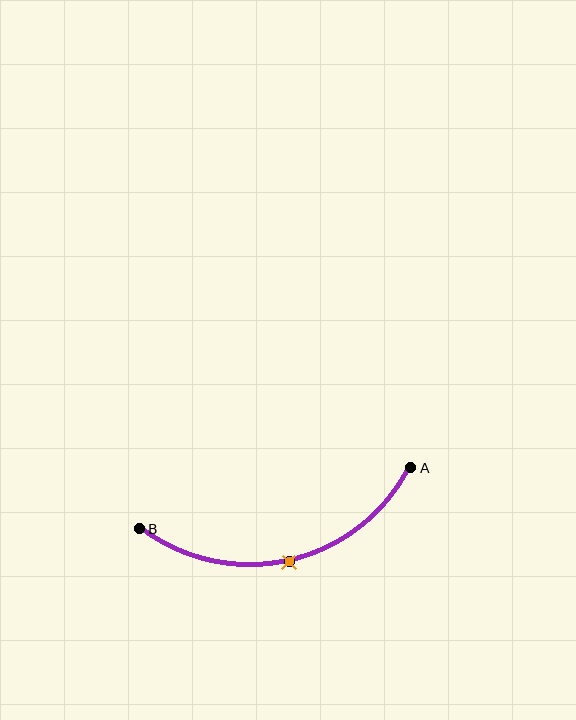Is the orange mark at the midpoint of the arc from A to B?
Yes. The orange mark lies on the arc at equal arc-length from both A and B — it is the arc midpoint.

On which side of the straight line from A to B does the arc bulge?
The arc bulges below the straight line connecting A and B.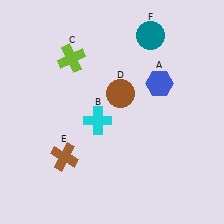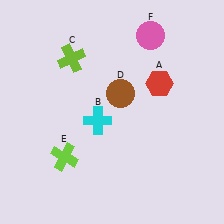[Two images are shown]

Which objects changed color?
A changed from blue to red. E changed from brown to lime. F changed from teal to pink.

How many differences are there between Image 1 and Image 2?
There are 3 differences between the two images.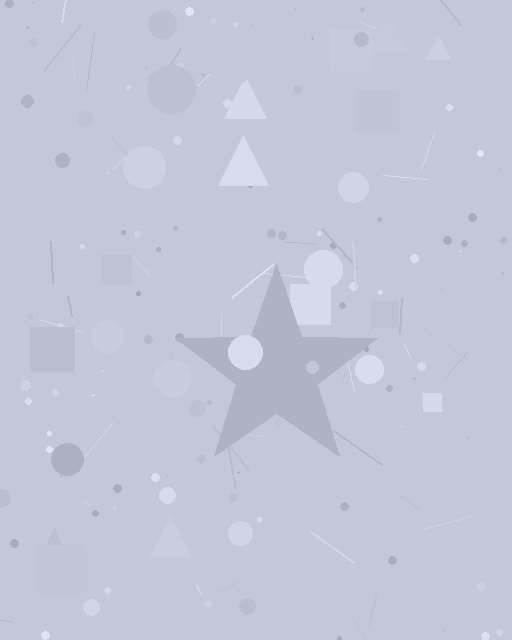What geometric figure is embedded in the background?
A star is embedded in the background.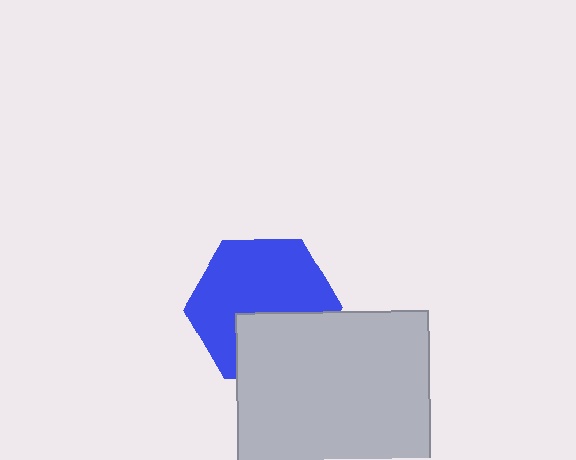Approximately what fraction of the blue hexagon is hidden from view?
Roughly 35% of the blue hexagon is hidden behind the light gray rectangle.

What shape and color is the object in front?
The object in front is a light gray rectangle.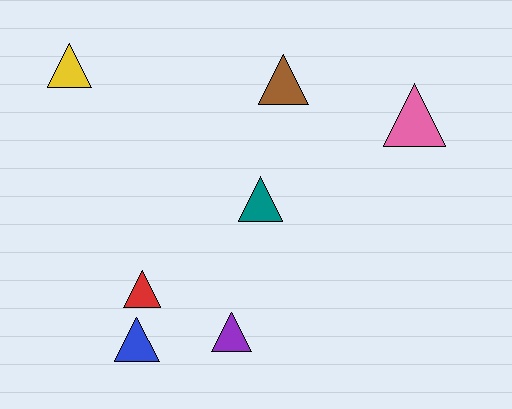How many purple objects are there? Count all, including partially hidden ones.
There is 1 purple object.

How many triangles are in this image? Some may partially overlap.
There are 7 triangles.